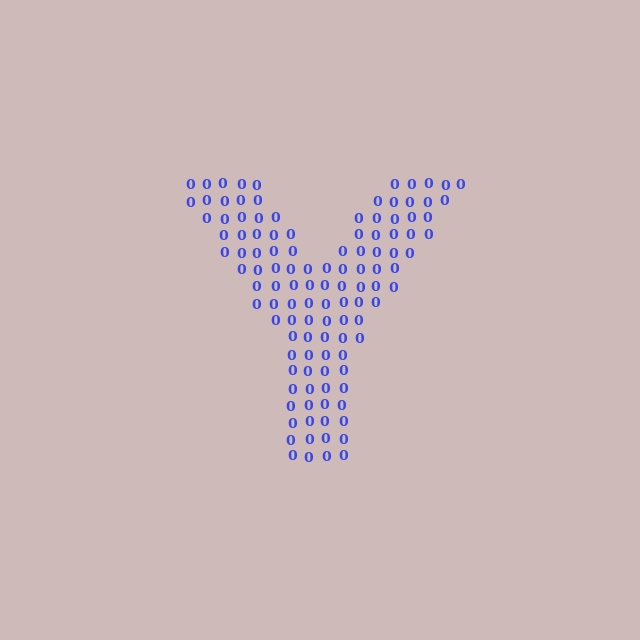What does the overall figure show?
The overall figure shows the letter Y.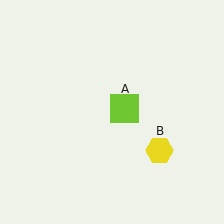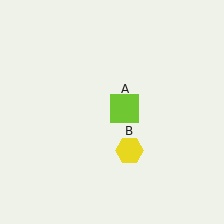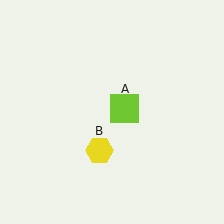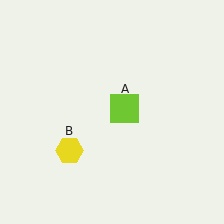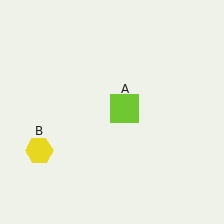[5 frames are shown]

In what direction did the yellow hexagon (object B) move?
The yellow hexagon (object B) moved left.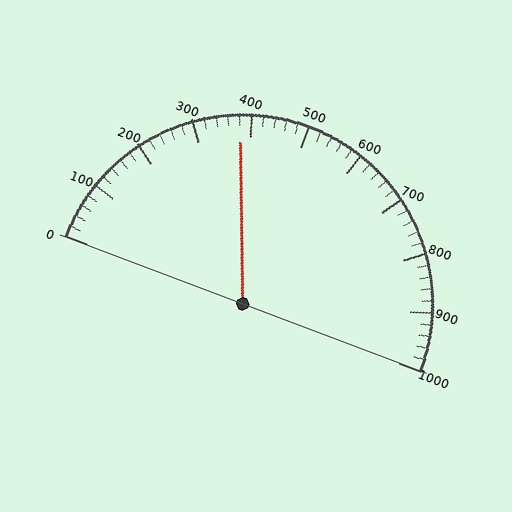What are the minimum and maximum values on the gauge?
The gauge ranges from 0 to 1000.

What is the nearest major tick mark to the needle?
The nearest major tick mark is 400.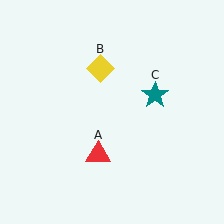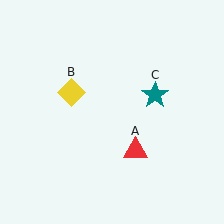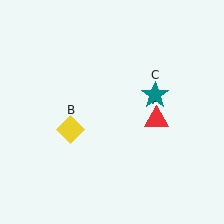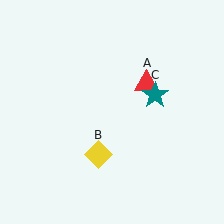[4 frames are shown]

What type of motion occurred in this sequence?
The red triangle (object A), yellow diamond (object B) rotated counterclockwise around the center of the scene.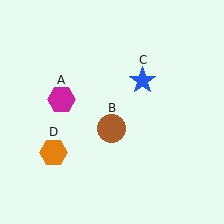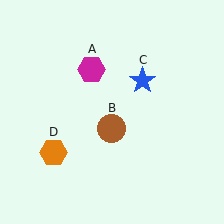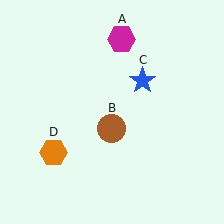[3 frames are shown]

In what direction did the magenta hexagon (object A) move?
The magenta hexagon (object A) moved up and to the right.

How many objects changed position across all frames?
1 object changed position: magenta hexagon (object A).